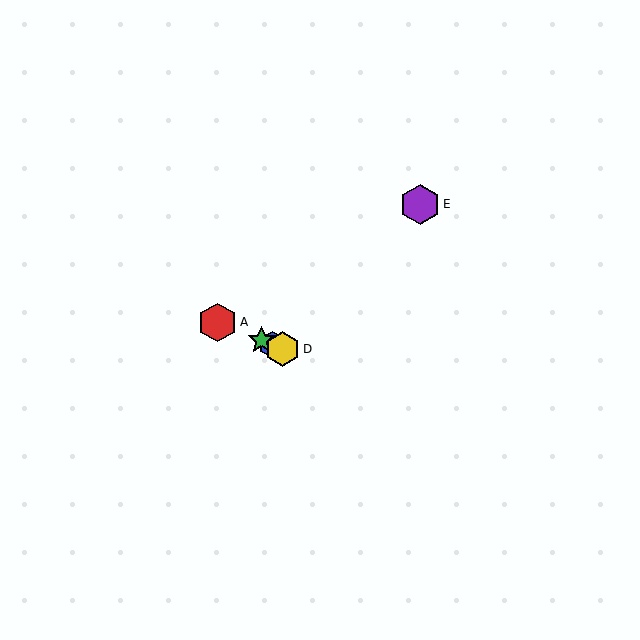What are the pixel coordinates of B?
Object B is at (272, 345).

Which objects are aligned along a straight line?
Objects A, B, C, D are aligned along a straight line.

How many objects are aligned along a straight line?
4 objects (A, B, C, D) are aligned along a straight line.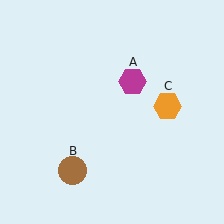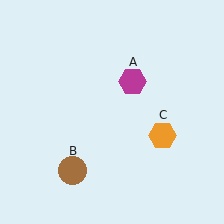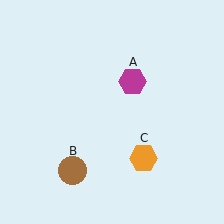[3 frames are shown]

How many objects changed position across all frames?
1 object changed position: orange hexagon (object C).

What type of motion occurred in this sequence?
The orange hexagon (object C) rotated clockwise around the center of the scene.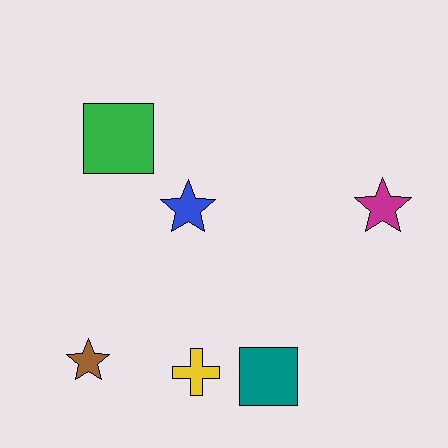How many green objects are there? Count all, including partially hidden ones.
There is 1 green object.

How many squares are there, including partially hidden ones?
There are 2 squares.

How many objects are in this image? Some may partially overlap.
There are 6 objects.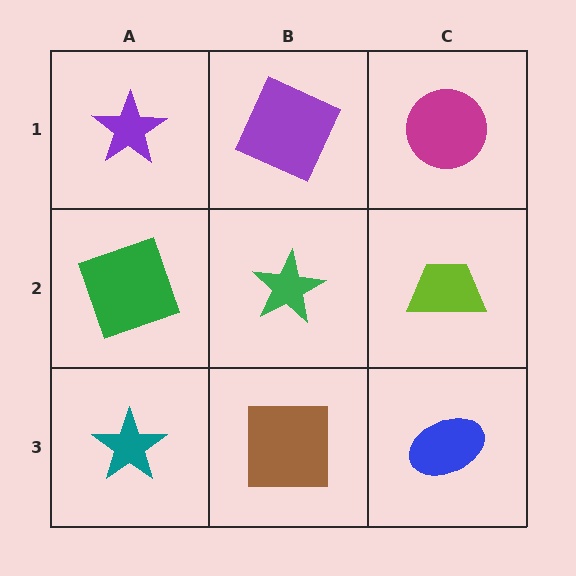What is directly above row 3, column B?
A green star.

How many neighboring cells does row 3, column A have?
2.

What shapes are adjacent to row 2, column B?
A purple square (row 1, column B), a brown square (row 3, column B), a green square (row 2, column A), a lime trapezoid (row 2, column C).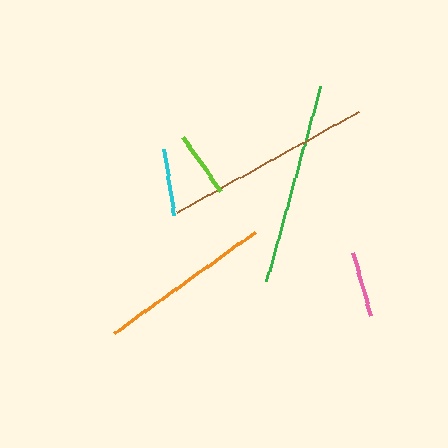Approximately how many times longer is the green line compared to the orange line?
The green line is approximately 1.2 times the length of the orange line.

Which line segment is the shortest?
The pink line is the shortest at approximately 65 pixels.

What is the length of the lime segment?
The lime segment is approximately 66 pixels long.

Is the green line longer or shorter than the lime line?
The green line is longer than the lime line.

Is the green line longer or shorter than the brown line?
The brown line is longer than the green line.